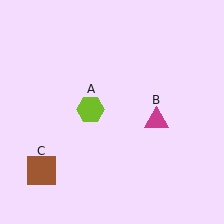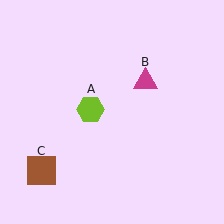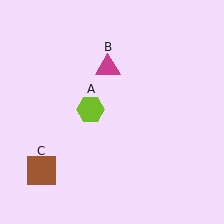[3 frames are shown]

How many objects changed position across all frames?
1 object changed position: magenta triangle (object B).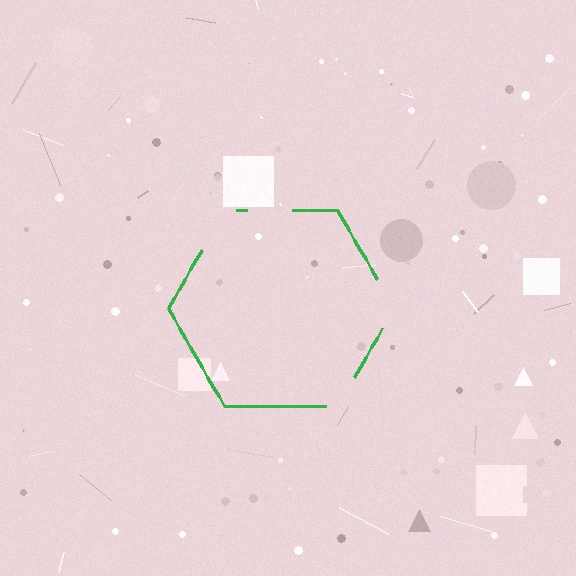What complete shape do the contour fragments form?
The contour fragments form a hexagon.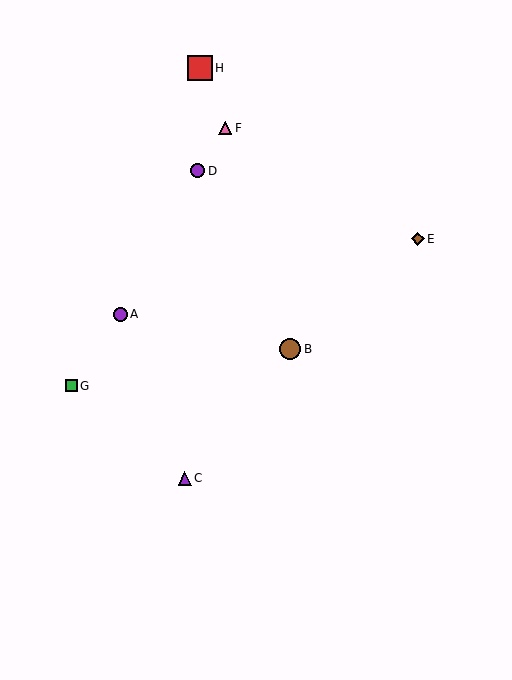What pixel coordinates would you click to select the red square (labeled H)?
Click at (200, 68) to select the red square H.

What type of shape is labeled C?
Shape C is a purple triangle.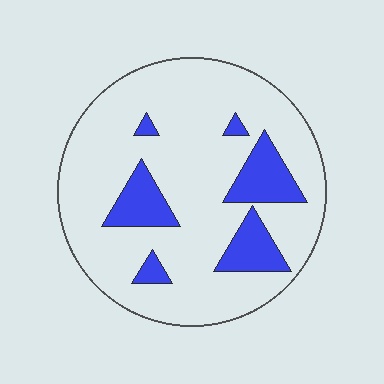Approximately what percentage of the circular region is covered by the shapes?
Approximately 20%.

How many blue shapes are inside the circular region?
6.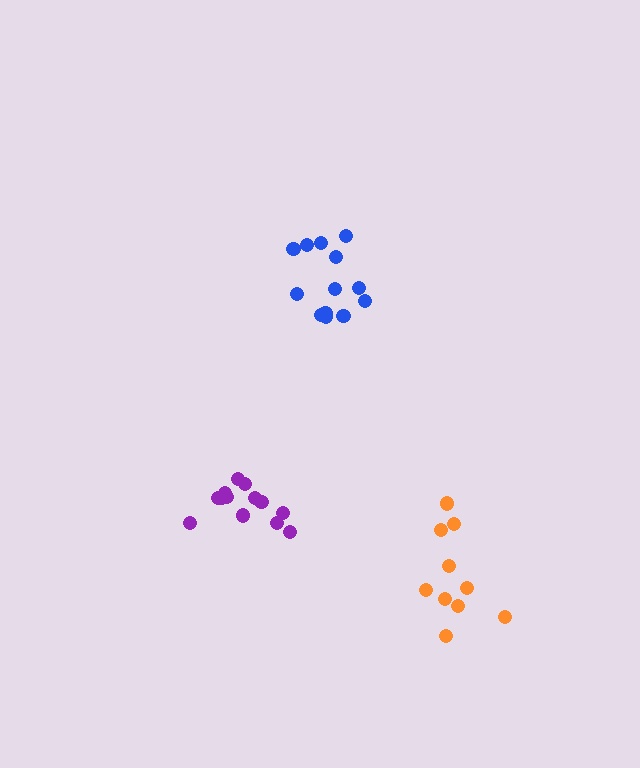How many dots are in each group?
Group 1: 13 dots, Group 2: 10 dots, Group 3: 13 dots (36 total).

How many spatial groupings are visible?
There are 3 spatial groupings.